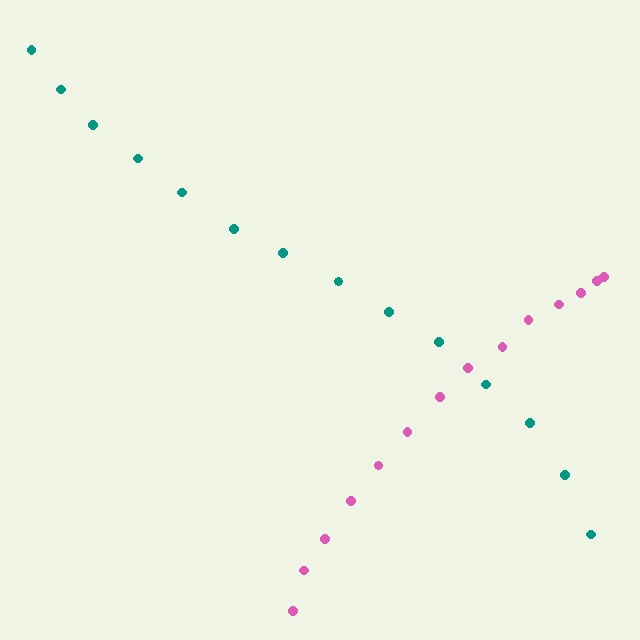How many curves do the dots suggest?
There are 2 distinct paths.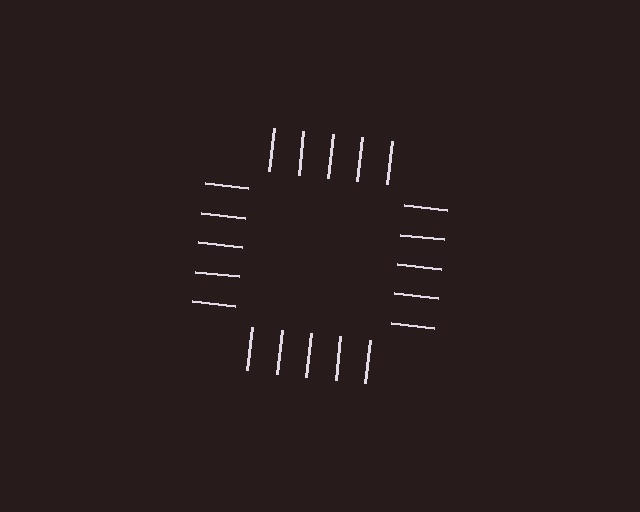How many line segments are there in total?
20 — 5 along each of the 4 edges.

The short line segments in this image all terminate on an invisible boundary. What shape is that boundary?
An illusory square — the line segments terminate on its edges but no continuous stroke is drawn.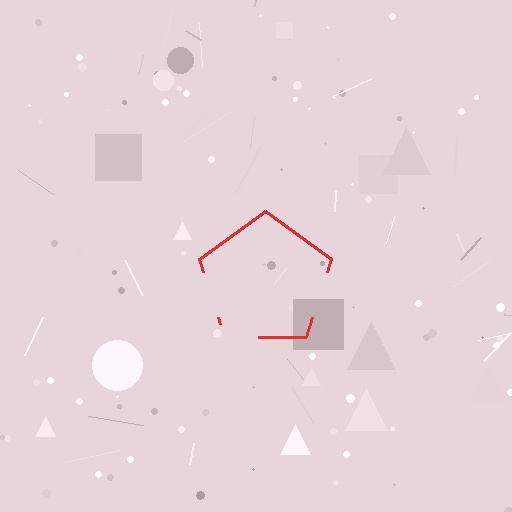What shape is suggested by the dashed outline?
The dashed outline suggests a pentagon.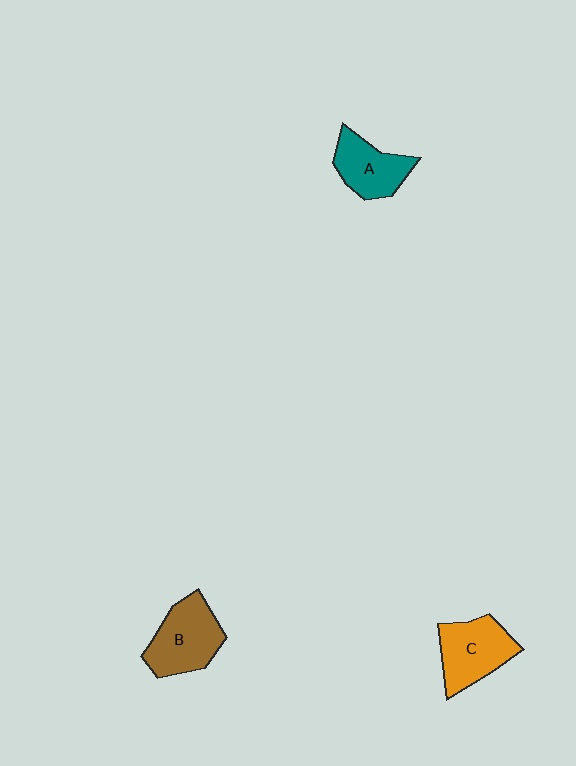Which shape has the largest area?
Shape B (brown).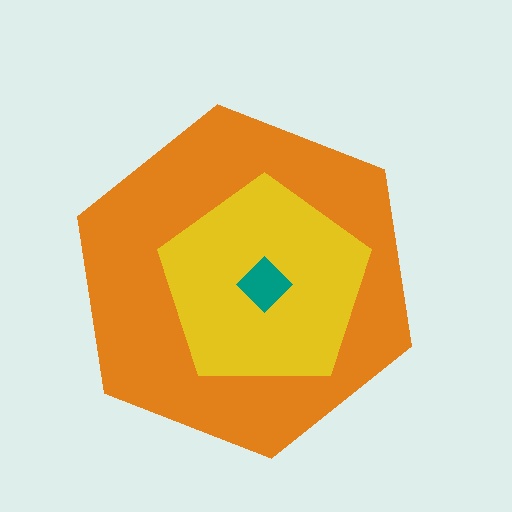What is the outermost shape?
The orange hexagon.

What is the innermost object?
The teal diamond.